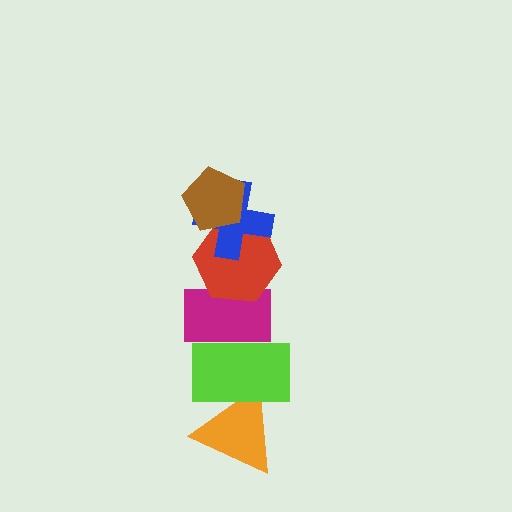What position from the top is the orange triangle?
The orange triangle is 6th from the top.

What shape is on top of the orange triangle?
The lime rectangle is on top of the orange triangle.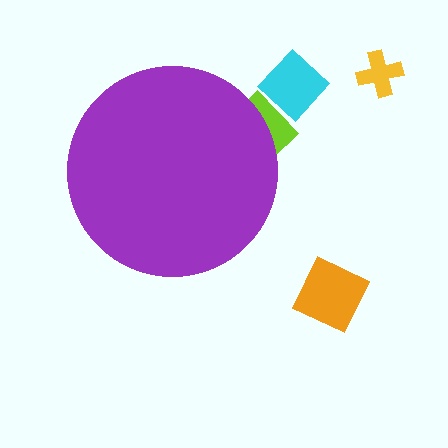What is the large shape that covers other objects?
A purple circle.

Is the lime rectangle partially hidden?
Yes, the lime rectangle is partially hidden behind the purple circle.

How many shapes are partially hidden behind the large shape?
1 shape is partially hidden.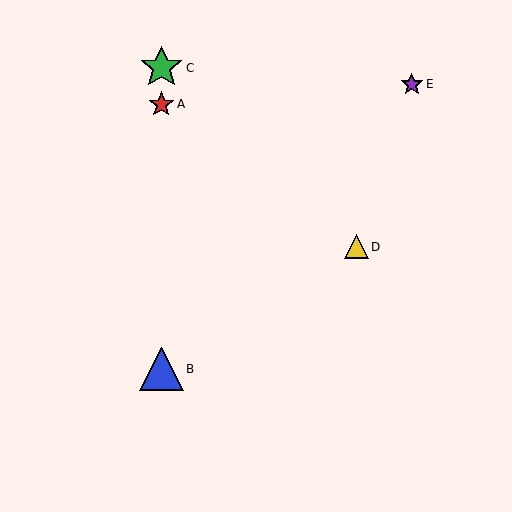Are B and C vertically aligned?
Yes, both are at x≈161.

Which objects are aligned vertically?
Objects A, B, C are aligned vertically.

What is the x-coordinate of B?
Object B is at x≈161.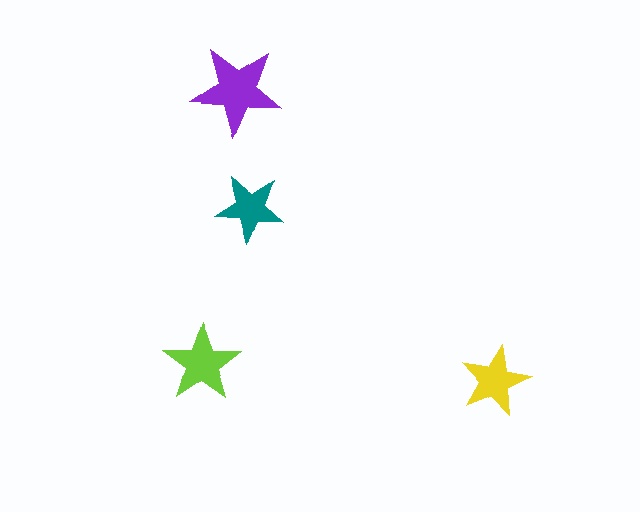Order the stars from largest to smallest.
the purple one, the lime one, the yellow one, the teal one.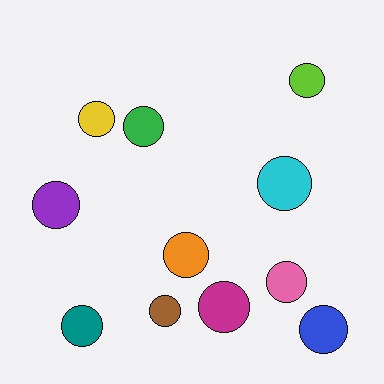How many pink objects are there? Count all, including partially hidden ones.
There is 1 pink object.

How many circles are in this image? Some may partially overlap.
There are 11 circles.